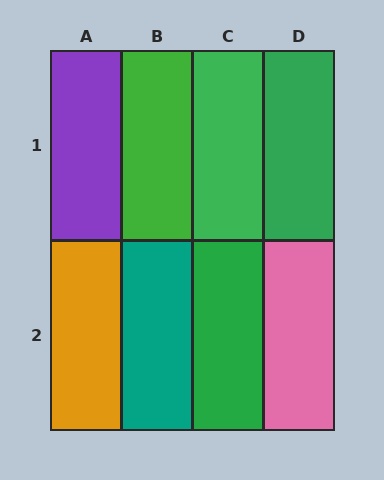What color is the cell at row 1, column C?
Green.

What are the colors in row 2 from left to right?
Orange, teal, green, pink.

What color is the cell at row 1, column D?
Green.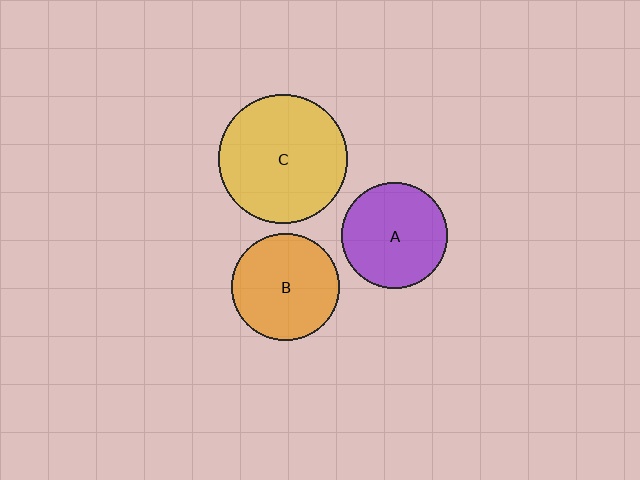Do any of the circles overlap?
No, none of the circles overlap.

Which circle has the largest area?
Circle C (yellow).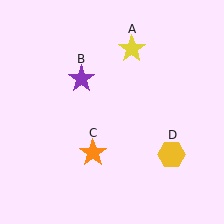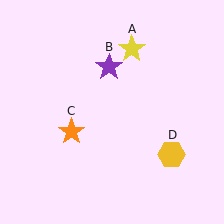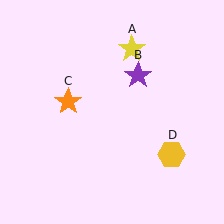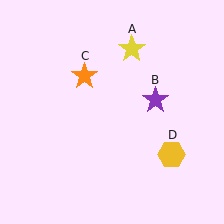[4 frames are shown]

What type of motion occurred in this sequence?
The purple star (object B), orange star (object C) rotated clockwise around the center of the scene.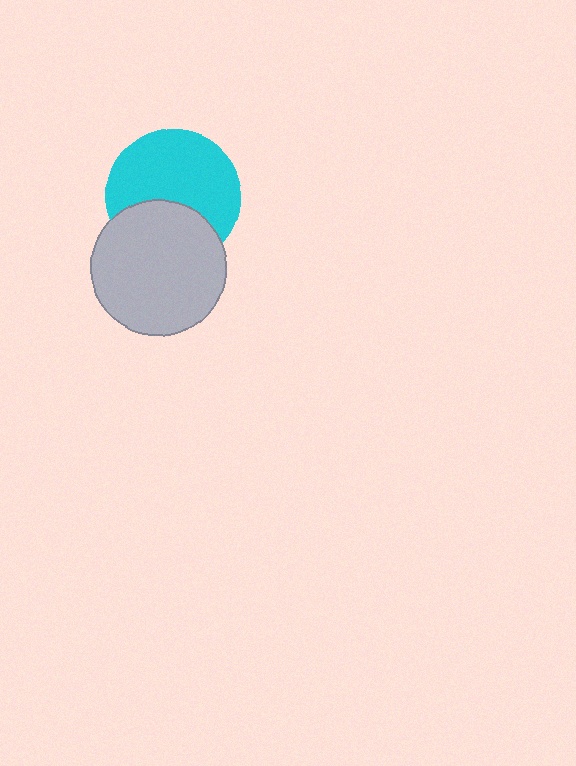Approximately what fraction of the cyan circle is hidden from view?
Roughly 36% of the cyan circle is hidden behind the light gray circle.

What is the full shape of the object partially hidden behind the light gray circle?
The partially hidden object is a cyan circle.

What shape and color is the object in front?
The object in front is a light gray circle.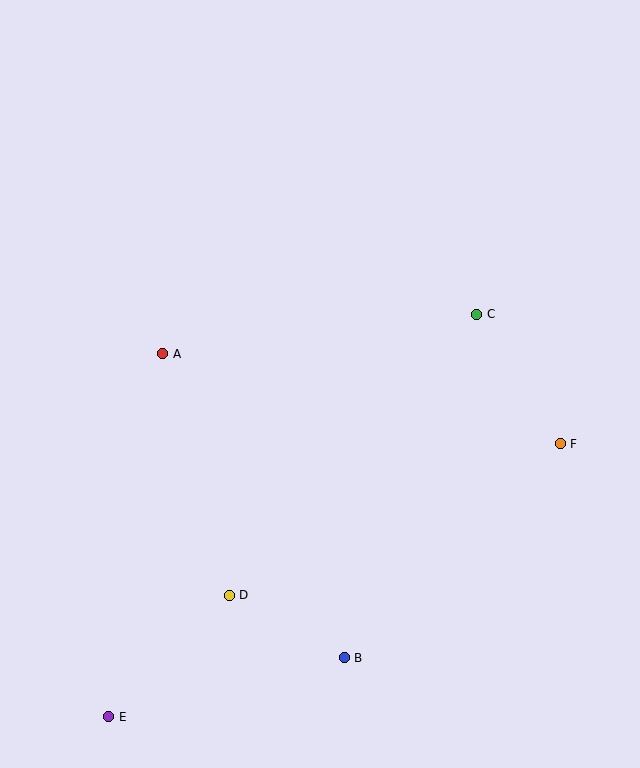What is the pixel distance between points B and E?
The distance between B and E is 243 pixels.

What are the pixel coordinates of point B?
Point B is at (344, 658).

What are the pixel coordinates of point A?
Point A is at (163, 354).